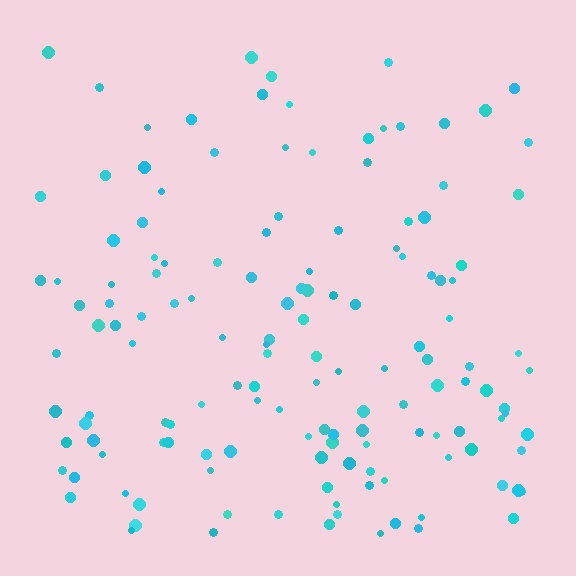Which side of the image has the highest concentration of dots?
The bottom.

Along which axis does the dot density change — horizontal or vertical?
Vertical.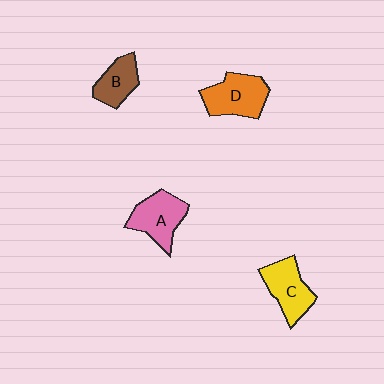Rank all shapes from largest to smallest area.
From largest to smallest: D (orange), A (pink), C (yellow), B (brown).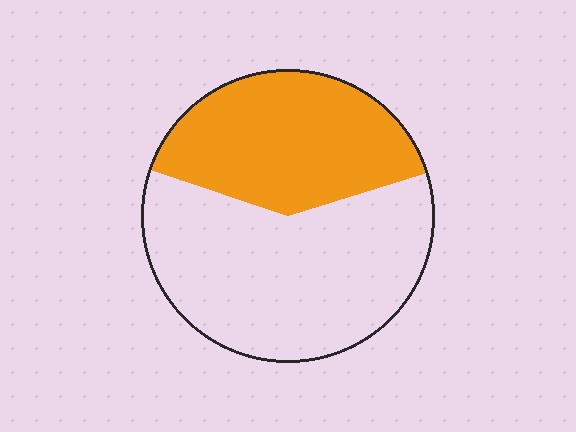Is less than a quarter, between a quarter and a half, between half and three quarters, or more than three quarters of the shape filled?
Between a quarter and a half.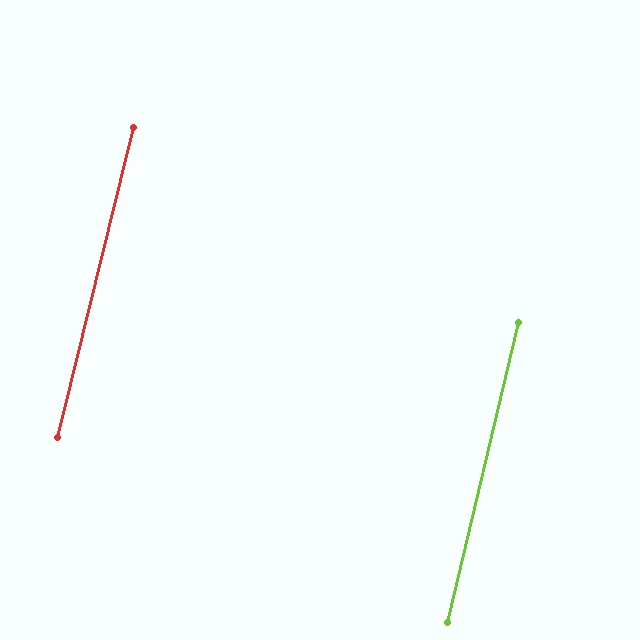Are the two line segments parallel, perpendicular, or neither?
Parallel — their directions differ by only 0.5°.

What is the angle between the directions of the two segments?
Approximately 0 degrees.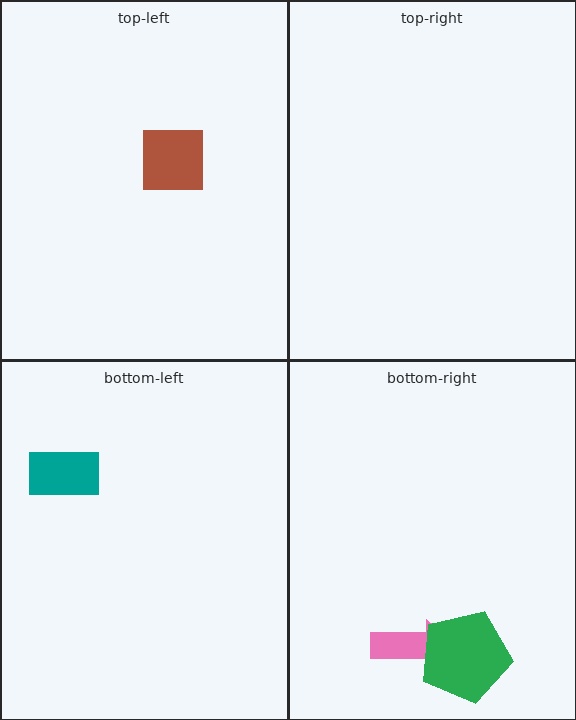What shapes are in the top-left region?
The brown square.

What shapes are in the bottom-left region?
The teal rectangle.